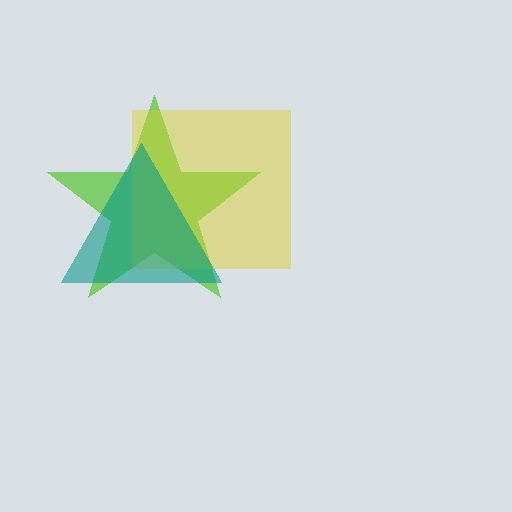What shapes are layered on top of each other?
The layered shapes are: a lime star, a yellow square, a teal triangle.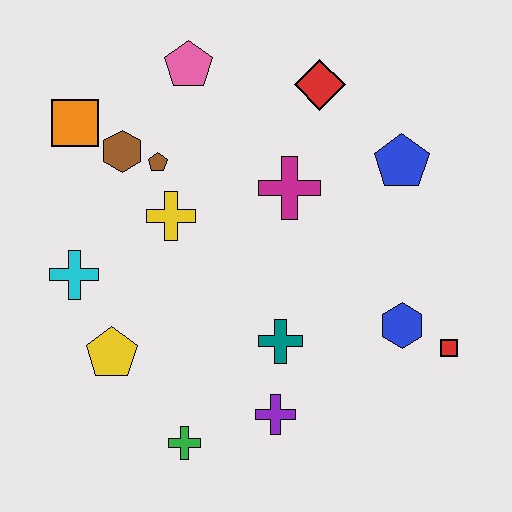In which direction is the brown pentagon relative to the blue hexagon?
The brown pentagon is to the left of the blue hexagon.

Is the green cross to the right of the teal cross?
No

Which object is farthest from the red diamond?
The green cross is farthest from the red diamond.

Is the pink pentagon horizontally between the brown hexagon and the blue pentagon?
Yes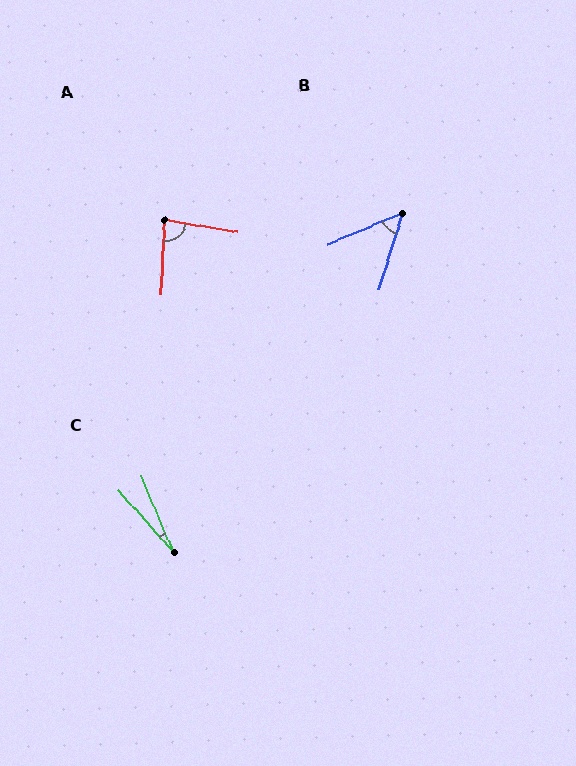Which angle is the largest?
A, at approximately 83 degrees.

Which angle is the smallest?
C, at approximately 19 degrees.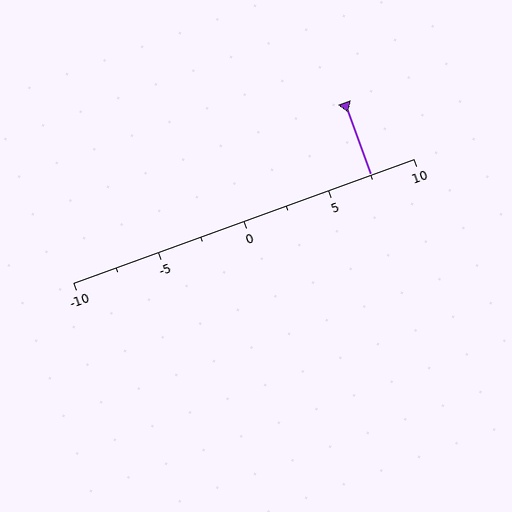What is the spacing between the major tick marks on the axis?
The major ticks are spaced 5 apart.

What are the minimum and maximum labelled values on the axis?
The axis runs from -10 to 10.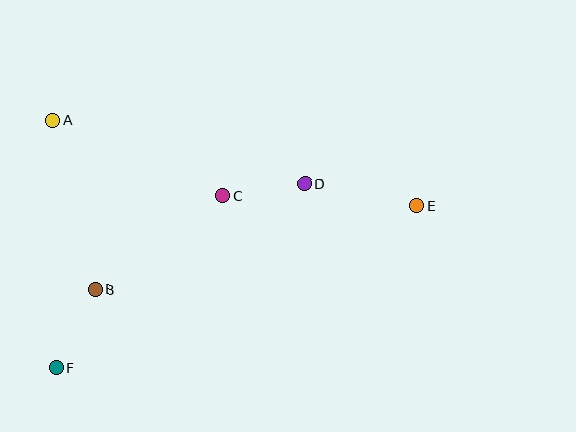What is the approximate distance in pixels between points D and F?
The distance between D and F is approximately 309 pixels.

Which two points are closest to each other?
Points C and D are closest to each other.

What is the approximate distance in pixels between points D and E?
The distance between D and E is approximately 114 pixels.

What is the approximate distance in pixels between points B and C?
The distance between B and C is approximately 158 pixels.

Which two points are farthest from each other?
Points E and F are farthest from each other.